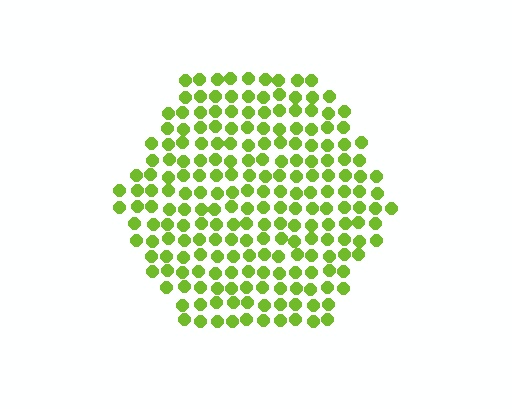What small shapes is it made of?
It is made of small circles.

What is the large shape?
The large shape is a hexagon.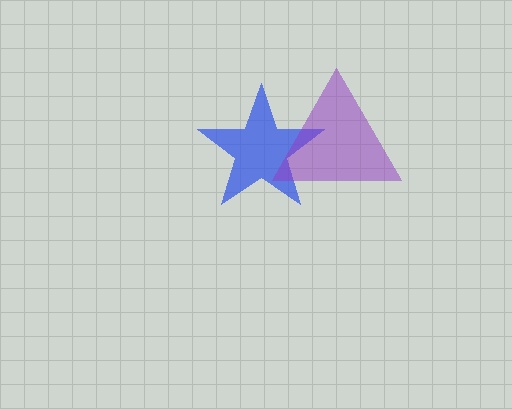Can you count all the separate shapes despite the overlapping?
Yes, there are 2 separate shapes.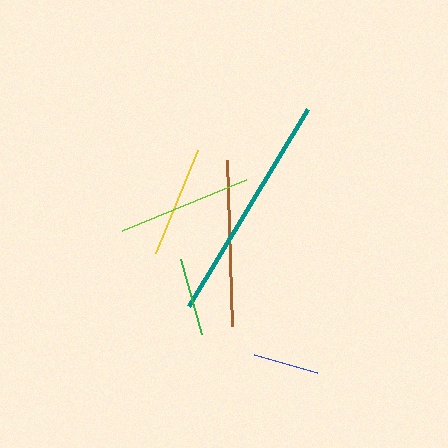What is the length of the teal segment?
The teal segment is approximately 230 pixels long.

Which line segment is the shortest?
The blue line is the shortest at approximately 66 pixels.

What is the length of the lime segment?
The lime segment is approximately 134 pixels long.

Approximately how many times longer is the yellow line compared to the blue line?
The yellow line is approximately 1.7 times the length of the blue line.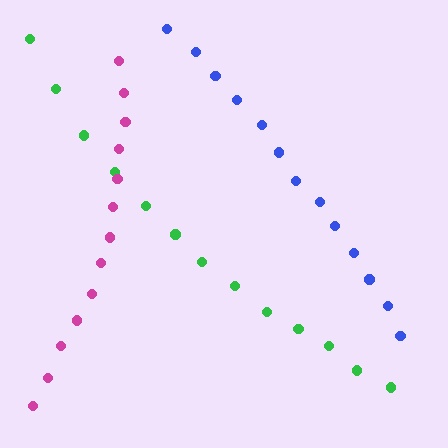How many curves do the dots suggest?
There are 3 distinct paths.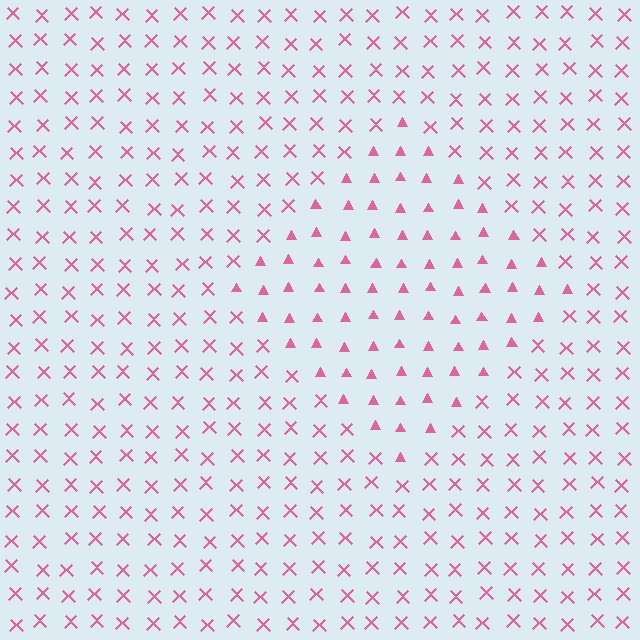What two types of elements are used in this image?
The image uses triangles inside the diamond region and X marks outside it.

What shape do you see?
I see a diamond.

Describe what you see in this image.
The image is filled with small pink elements arranged in a uniform grid. A diamond-shaped region contains triangles, while the surrounding area contains X marks. The boundary is defined purely by the change in element shape.